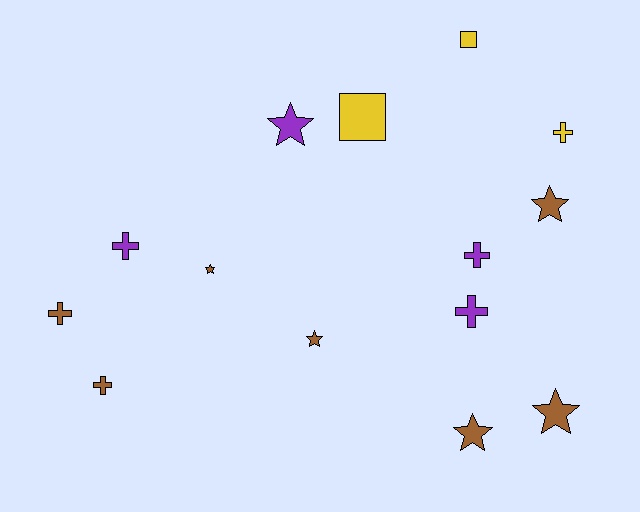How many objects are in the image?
There are 14 objects.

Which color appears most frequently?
Brown, with 7 objects.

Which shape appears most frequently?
Star, with 6 objects.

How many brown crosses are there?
There are 2 brown crosses.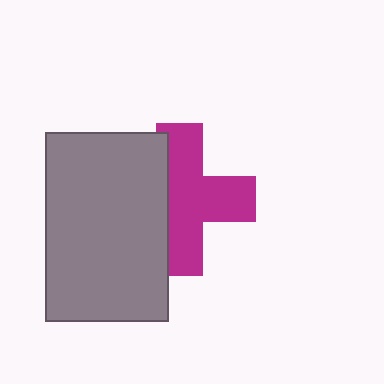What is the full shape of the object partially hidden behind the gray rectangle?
The partially hidden object is a magenta cross.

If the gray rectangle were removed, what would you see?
You would see the complete magenta cross.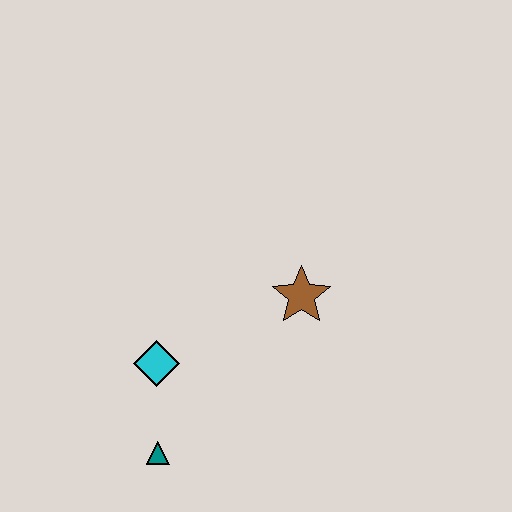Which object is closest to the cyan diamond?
The teal triangle is closest to the cyan diamond.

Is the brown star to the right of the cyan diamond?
Yes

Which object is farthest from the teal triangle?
The brown star is farthest from the teal triangle.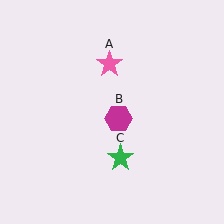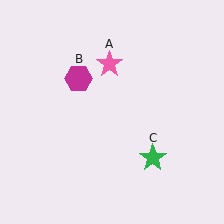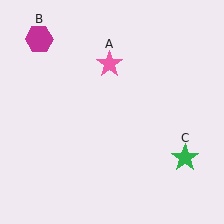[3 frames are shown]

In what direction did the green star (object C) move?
The green star (object C) moved right.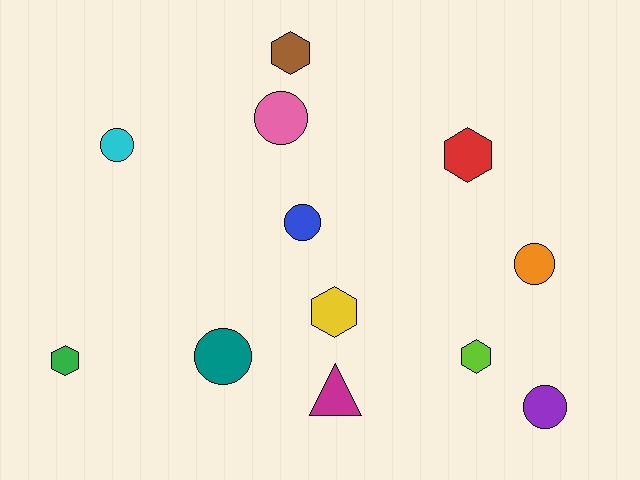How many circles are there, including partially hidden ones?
There are 6 circles.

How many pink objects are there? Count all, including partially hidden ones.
There is 1 pink object.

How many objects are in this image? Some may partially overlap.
There are 12 objects.